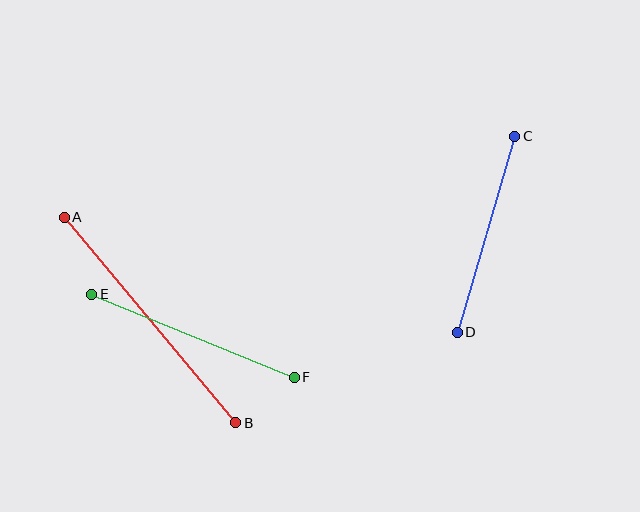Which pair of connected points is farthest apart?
Points A and B are farthest apart.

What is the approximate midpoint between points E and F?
The midpoint is at approximately (193, 336) pixels.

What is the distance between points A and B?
The distance is approximately 268 pixels.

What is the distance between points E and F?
The distance is approximately 219 pixels.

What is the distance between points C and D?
The distance is approximately 204 pixels.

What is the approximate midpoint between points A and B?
The midpoint is at approximately (150, 320) pixels.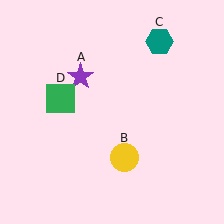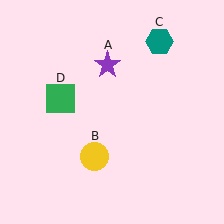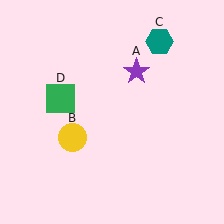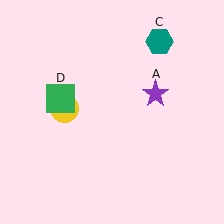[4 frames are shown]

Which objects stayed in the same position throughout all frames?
Teal hexagon (object C) and green square (object D) remained stationary.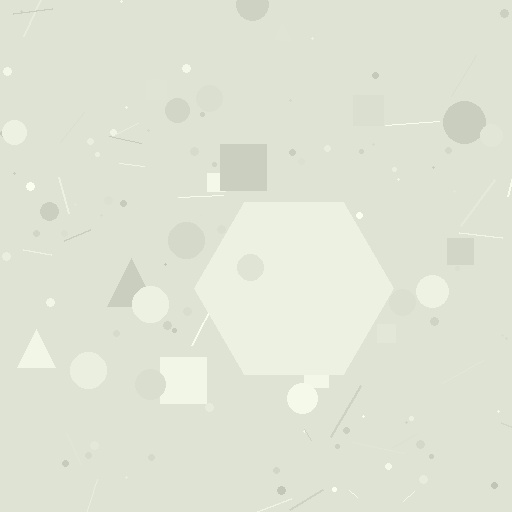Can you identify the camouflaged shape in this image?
The camouflaged shape is a hexagon.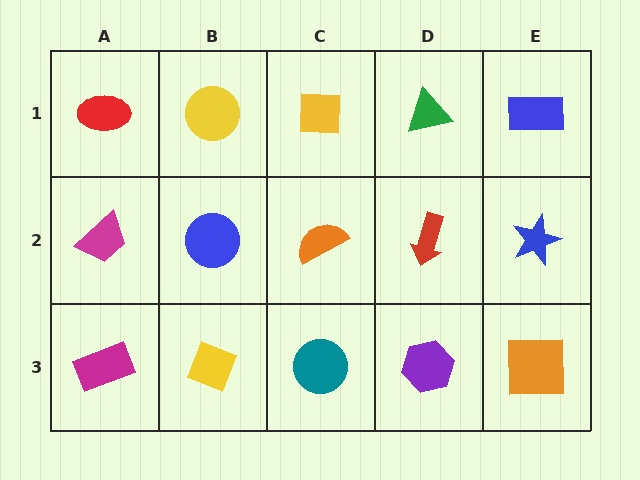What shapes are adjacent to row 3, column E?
A blue star (row 2, column E), a purple hexagon (row 3, column D).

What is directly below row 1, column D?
A red arrow.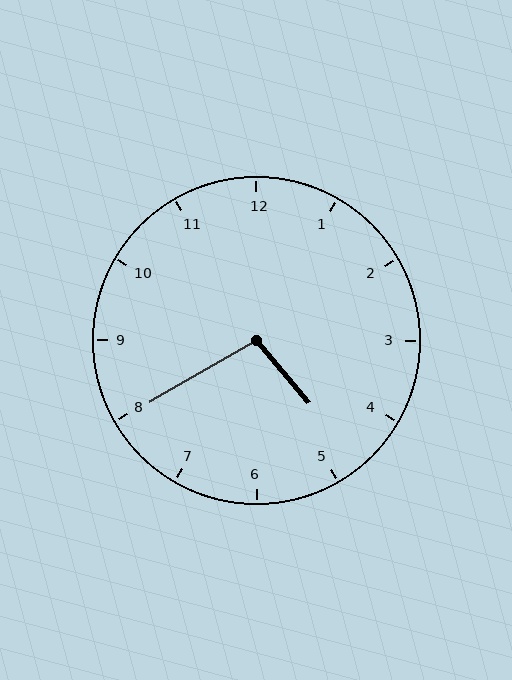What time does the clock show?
4:40.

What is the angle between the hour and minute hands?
Approximately 100 degrees.